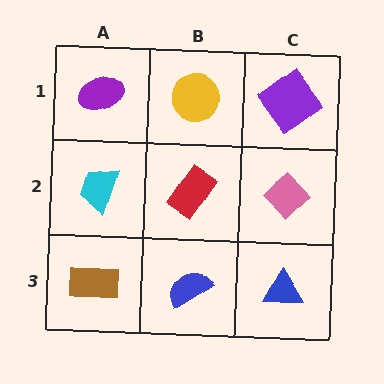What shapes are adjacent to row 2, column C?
A purple diamond (row 1, column C), a blue triangle (row 3, column C), a red rectangle (row 2, column B).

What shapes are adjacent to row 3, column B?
A red rectangle (row 2, column B), a brown rectangle (row 3, column A), a blue triangle (row 3, column C).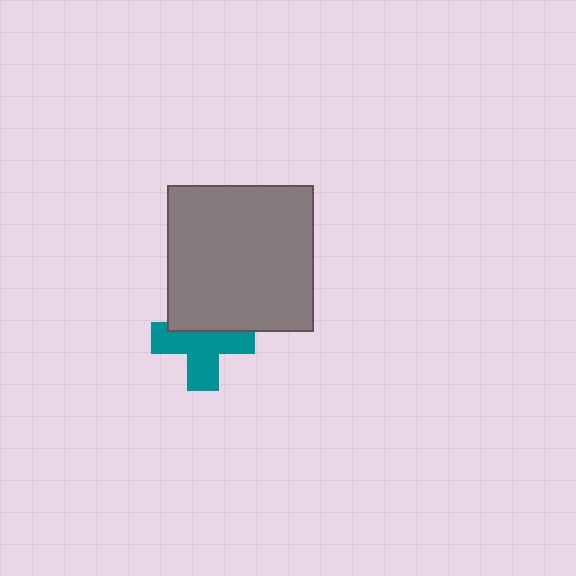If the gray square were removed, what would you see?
You would see the complete teal cross.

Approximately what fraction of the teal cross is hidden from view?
Roughly 36% of the teal cross is hidden behind the gray square.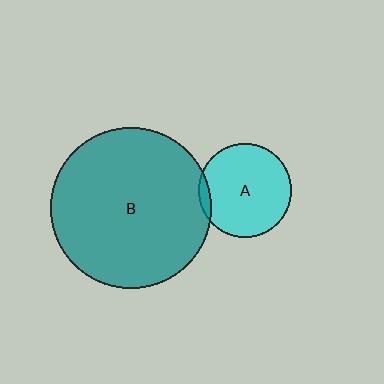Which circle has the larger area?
Circle B (teal).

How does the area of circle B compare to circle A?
Approximately 3.0 times.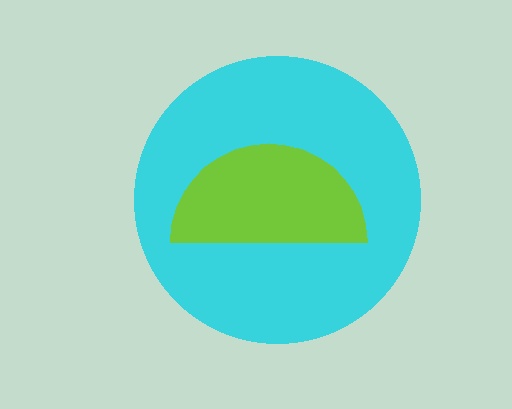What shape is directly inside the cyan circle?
The lime semicircle.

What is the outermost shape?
The cyan circle.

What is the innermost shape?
The lime semicircle.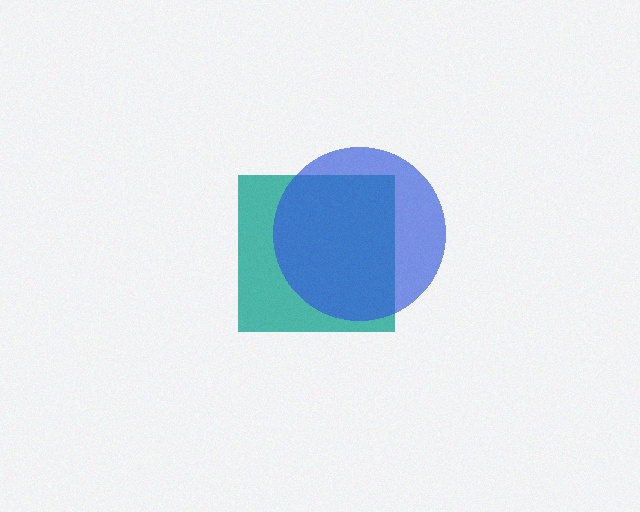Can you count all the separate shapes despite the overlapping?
Yes, there are 2 separate shapes.